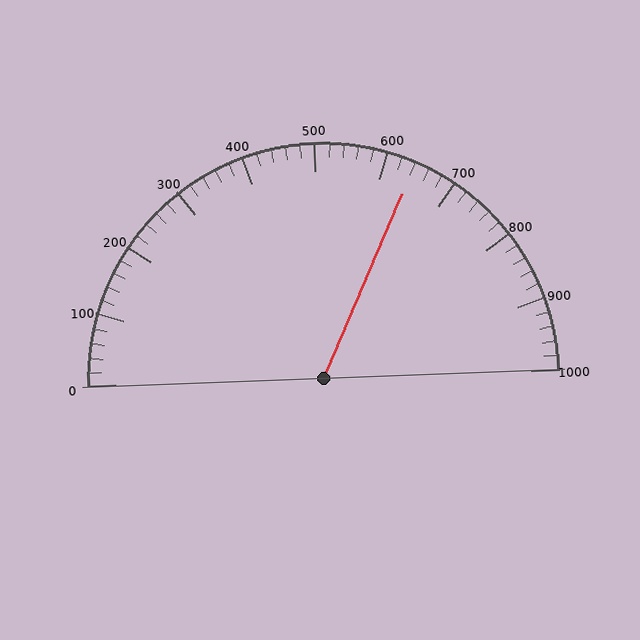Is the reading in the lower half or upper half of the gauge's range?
The reading is in the upper half of the range (0 to 1000).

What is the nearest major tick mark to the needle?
The nearest major tick mark is 600.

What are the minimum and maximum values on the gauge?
The gauge ranges from 0 to 1000.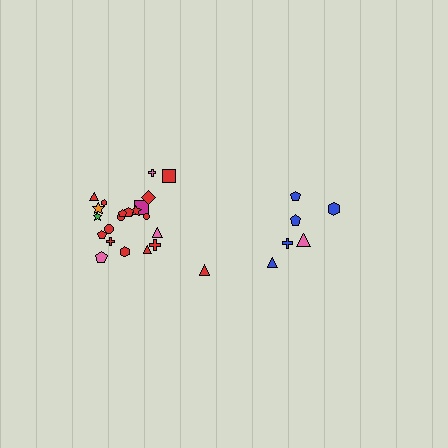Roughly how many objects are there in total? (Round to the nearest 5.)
Roughly 30 objects in total.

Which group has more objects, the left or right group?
The left group.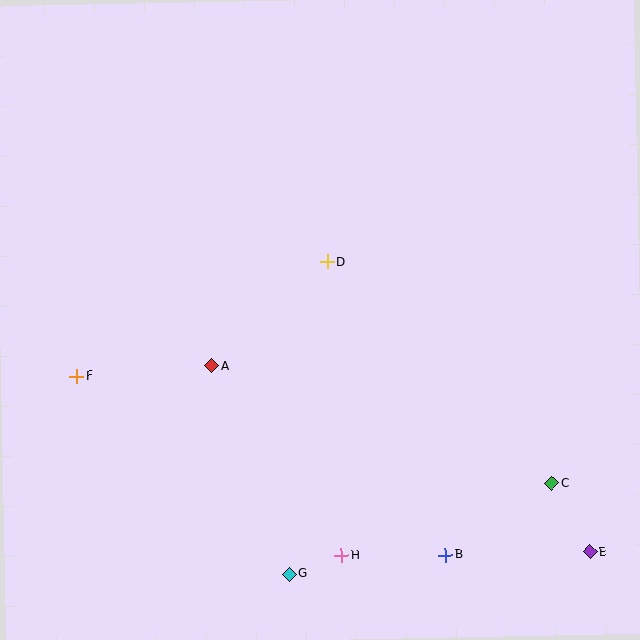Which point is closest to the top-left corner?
Point F is closest to the top-left corner.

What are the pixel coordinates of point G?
Point G is at (289, 574).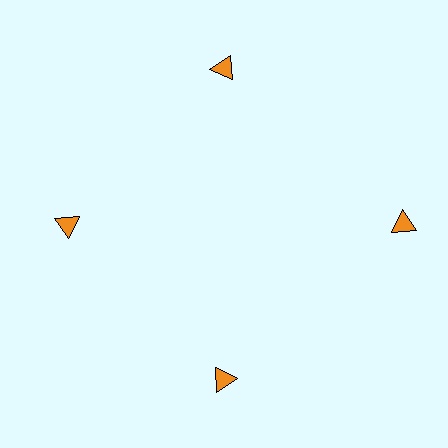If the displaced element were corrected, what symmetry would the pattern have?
It would have 4-fold rotational symmetry — the pattern would map onto itself every 90 degrees.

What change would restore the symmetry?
The symmetry would be restored by moving it inward, back onto the ring so that all 4 triangles sit at equal angles and equal distance from the center.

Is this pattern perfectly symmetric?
No. The 4 orange triangles are arranged in a ring, but one element near the 3 o'clock position is pushed outward from the center, breaking the 4-fold rotational symmetry.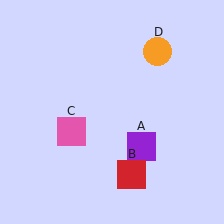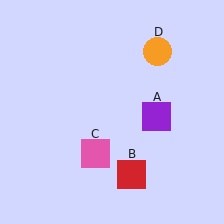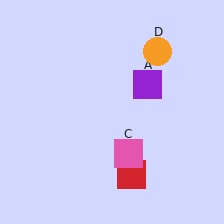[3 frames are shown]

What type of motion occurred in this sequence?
The purple square (object A), pink square (object C) rotated counterclockwise around the center of the scene.